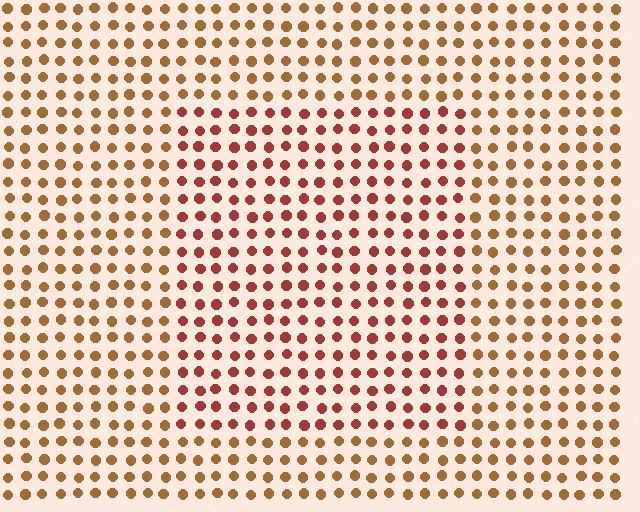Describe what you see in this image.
The image is filled with small brown elements in a uniform arrangement. A rectangle-shaped region is visible where the elements are tinted to a slightly different hue, forming a subtle color boundary.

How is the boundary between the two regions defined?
The boundary is defined purely by a slight shift in hue (about 30 degrees). Spacing, size, and orientation are identical on both sides.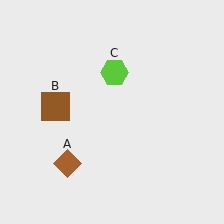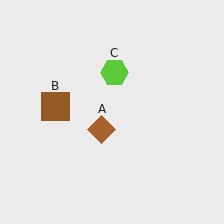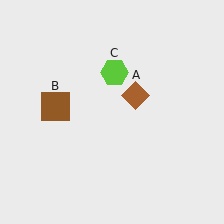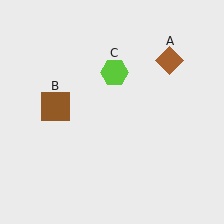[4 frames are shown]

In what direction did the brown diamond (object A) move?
The brown diamond (object A) moved up and to the right.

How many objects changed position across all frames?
1 object changed position: brown diamond (object A).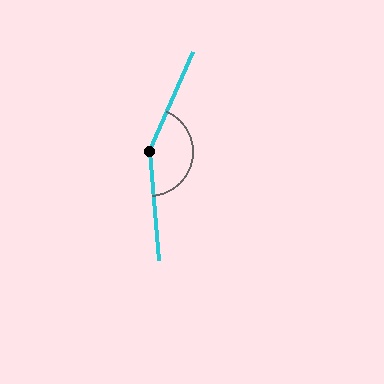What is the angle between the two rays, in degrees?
Approximately 151 degrees.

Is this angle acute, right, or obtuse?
It is obtuse.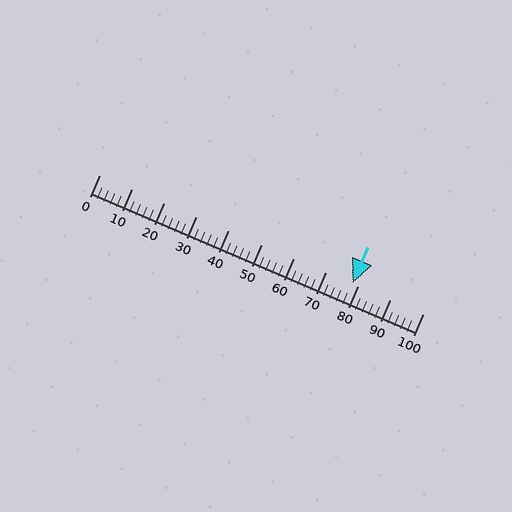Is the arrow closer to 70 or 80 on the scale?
The arrow is closer to 80.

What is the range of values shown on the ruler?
The ruler shows values from 0 to 100.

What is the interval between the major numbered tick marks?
The major tick marks are spaced 10 units apart.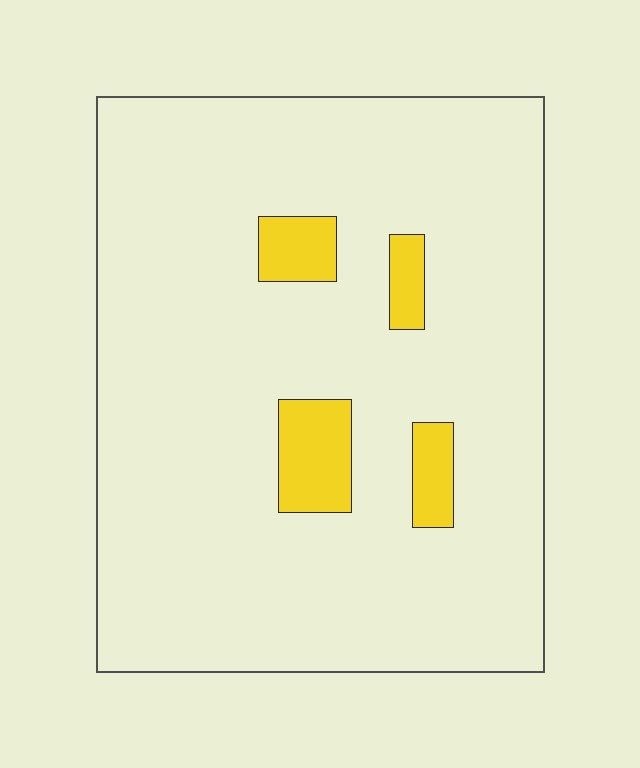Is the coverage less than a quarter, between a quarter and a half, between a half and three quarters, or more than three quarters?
Less than a quarter.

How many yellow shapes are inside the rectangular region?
4.